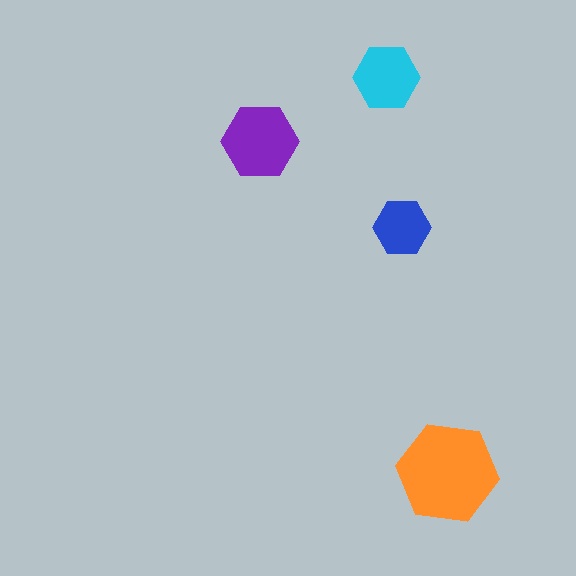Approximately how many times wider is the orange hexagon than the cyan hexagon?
About 1.5 times wider.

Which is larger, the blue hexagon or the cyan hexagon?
The cyan one.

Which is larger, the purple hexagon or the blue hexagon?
The purple one.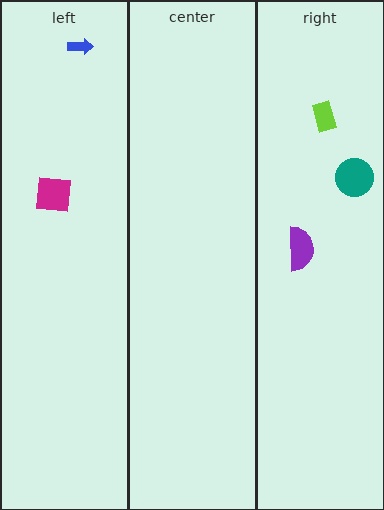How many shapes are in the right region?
3.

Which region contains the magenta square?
The left region.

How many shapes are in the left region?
2.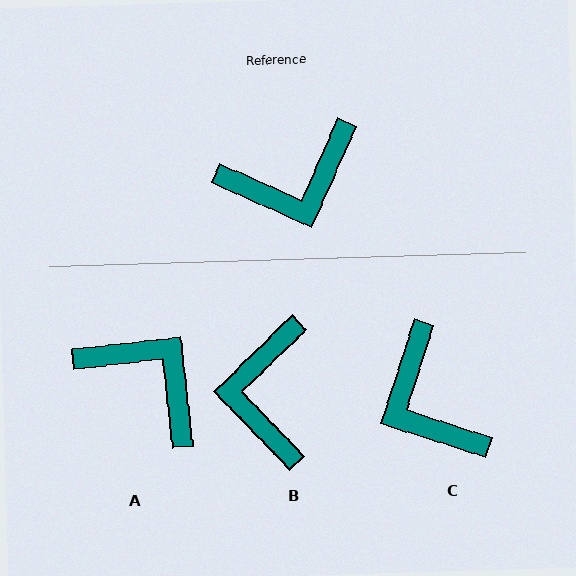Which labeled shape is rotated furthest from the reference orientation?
A, about 120 degrees away.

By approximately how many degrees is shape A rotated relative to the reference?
Approximately 120 degrees counter-clockwise.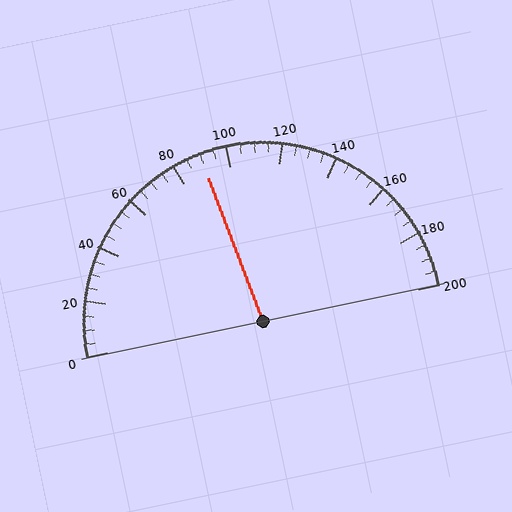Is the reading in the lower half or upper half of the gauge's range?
The reading is in the lower half of the range (0 to 200).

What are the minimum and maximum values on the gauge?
The gauge ranges from 0 to 200.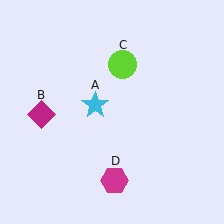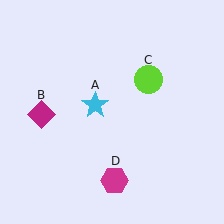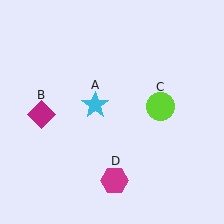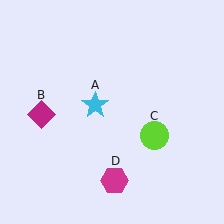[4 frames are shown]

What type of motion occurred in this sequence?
The lime circle (object C) rotated clockwise around the center of the scene.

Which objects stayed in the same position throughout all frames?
Cyan star (object A) and magenta diamond (object B) and magenta hexagon (object D) remained stationary.